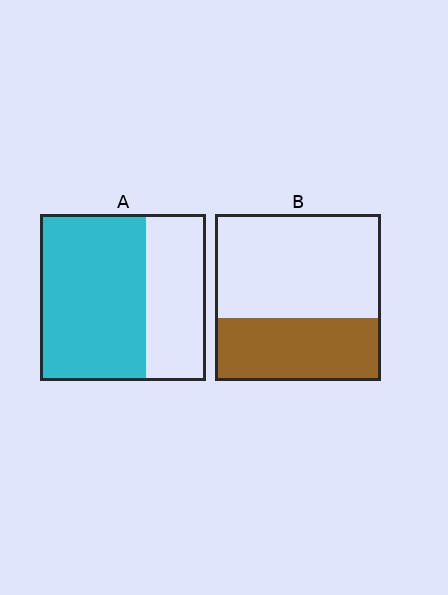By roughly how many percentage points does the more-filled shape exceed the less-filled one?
By roughly 25 percentage points (A over B).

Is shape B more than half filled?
No.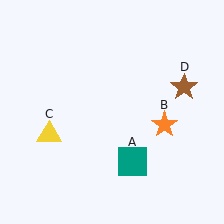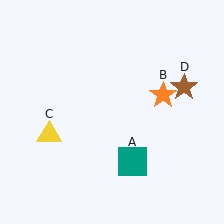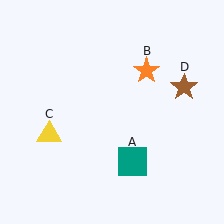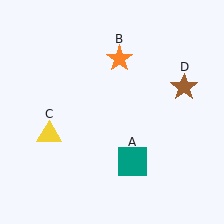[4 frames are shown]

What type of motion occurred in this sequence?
The orange star (object B) rotated counterclockwise around the center of the scene.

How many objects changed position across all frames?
1 object changed position: orange star (object B).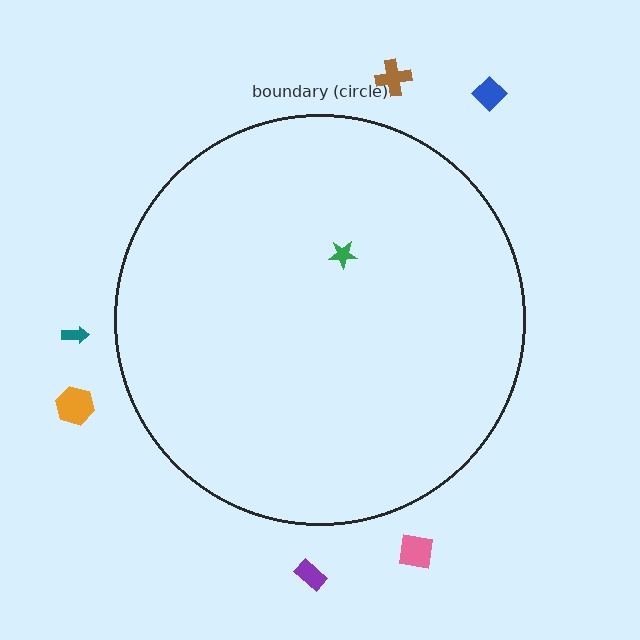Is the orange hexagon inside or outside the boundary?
Outside.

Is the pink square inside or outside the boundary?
Outside.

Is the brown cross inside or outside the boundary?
Outside.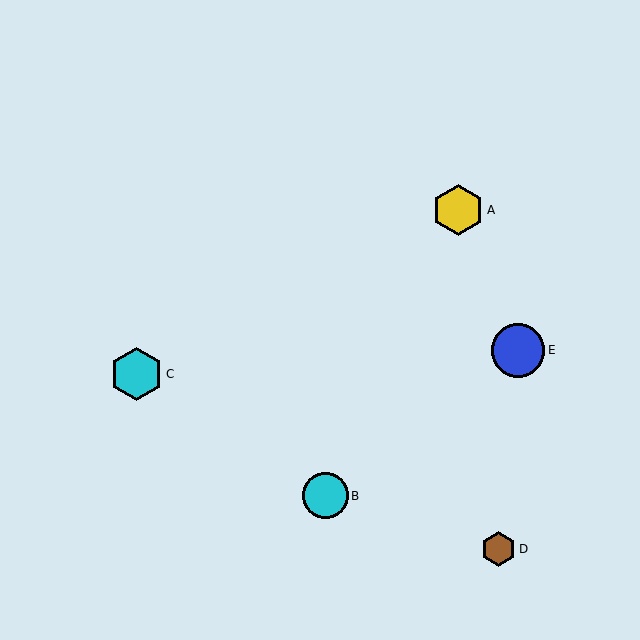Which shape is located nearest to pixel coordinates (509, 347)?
The blue circle (labeled E) at (518, 350) is nearest to that location.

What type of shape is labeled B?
Shape B is a cyan circle.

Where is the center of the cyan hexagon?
The center of the cyan hexagon is at (137, 374).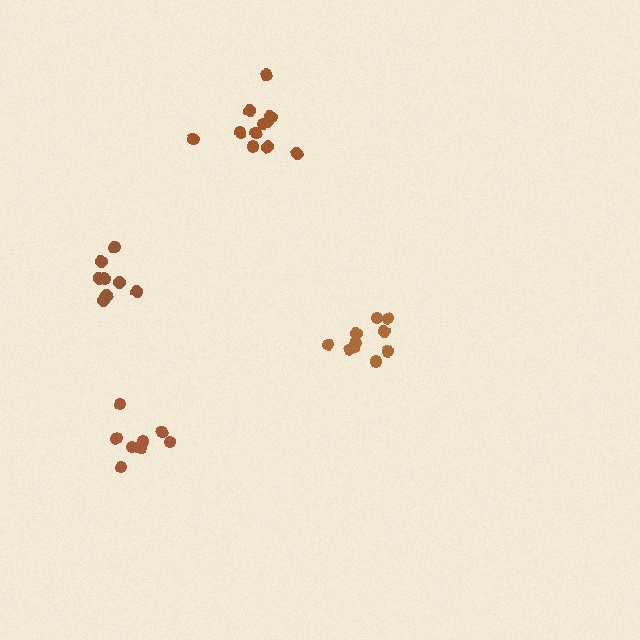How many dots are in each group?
Group 1: 8 dots, Group 2: 11 dots, Group 3: 12 dots, Group 4: 8 dots (39 total).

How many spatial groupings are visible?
There are 4 spatial groupings.